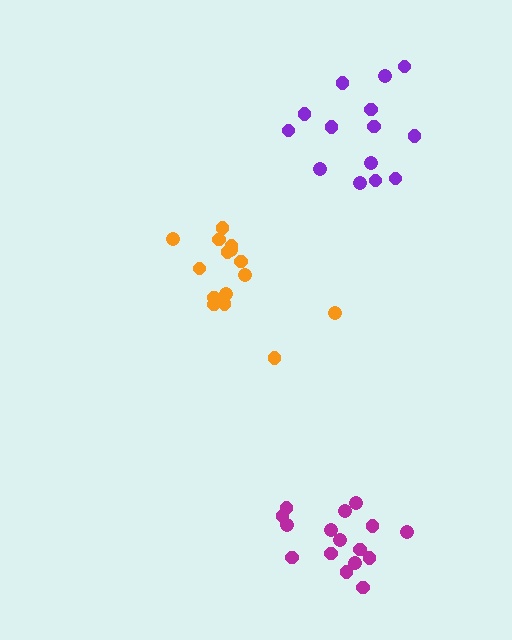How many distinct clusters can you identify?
There are 3 distinct clusters.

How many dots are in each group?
Group 1: 16 dots, Group 2: 15 dots, Group 3: 14 dots (45 total).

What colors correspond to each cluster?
The clusters are colored: magenta, orange, purple.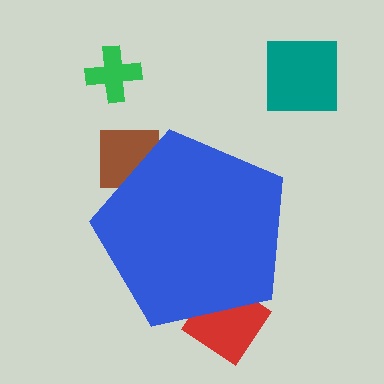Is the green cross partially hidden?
No, the green cross is fully visible.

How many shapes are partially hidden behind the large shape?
2 shapes are partially hidden.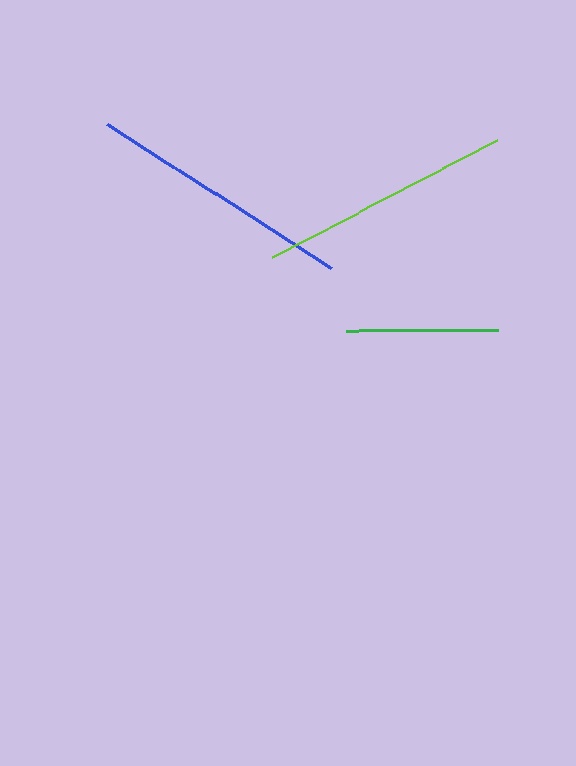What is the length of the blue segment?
The blue segment is approximately 266 pixels long.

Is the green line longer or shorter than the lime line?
The lime line is longer than the green line.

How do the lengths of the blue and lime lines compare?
The blue and lime lines are approximately the same length.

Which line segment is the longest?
The blue line is the longest at approximately 266 pixels.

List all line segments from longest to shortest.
From longest to shortest: blue, lime, green.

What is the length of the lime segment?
The lime segment is approximately 254 pixels long.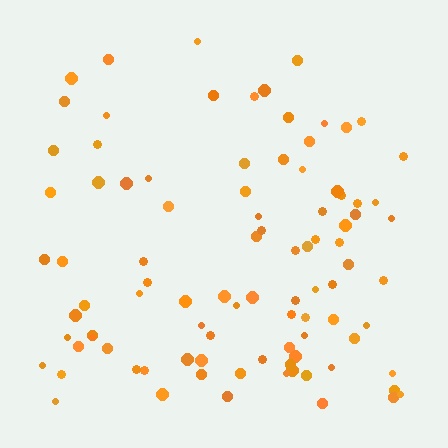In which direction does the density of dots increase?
From top to bottom, with the bottom side densest.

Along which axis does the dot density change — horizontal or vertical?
Vertical.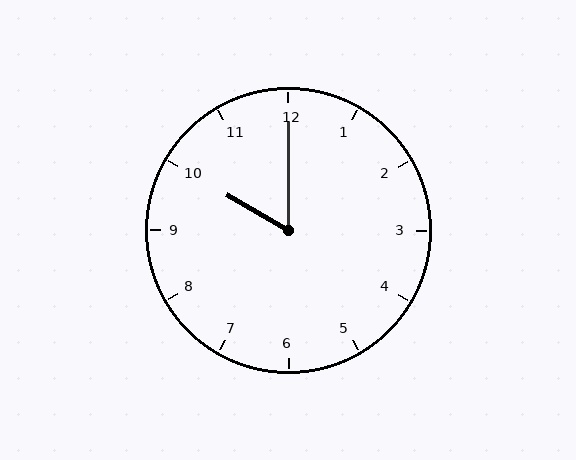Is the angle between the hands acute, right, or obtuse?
It is acute.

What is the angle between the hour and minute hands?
Approximately 60 degrees.